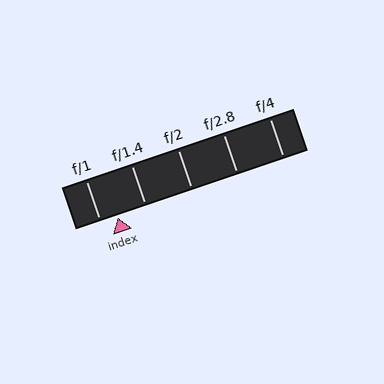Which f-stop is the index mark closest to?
The index mark is closest to f/1.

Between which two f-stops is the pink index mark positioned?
The index mark is between f/1 and f/1.4.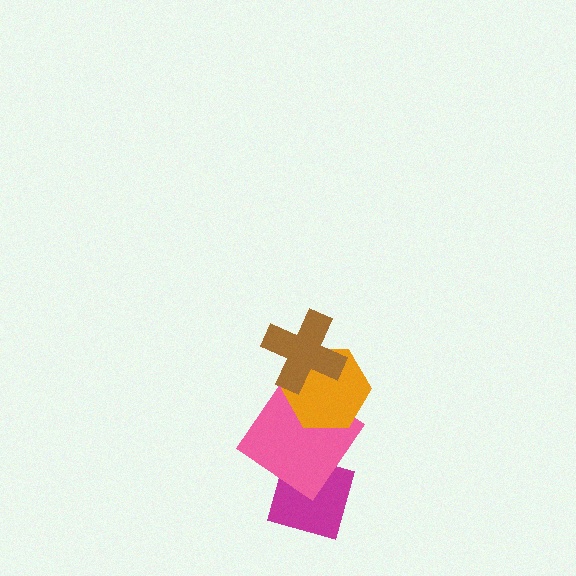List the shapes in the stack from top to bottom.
From top to bottom: the brown cross, the orange hexagon, the pink diamond, the magenta diamond.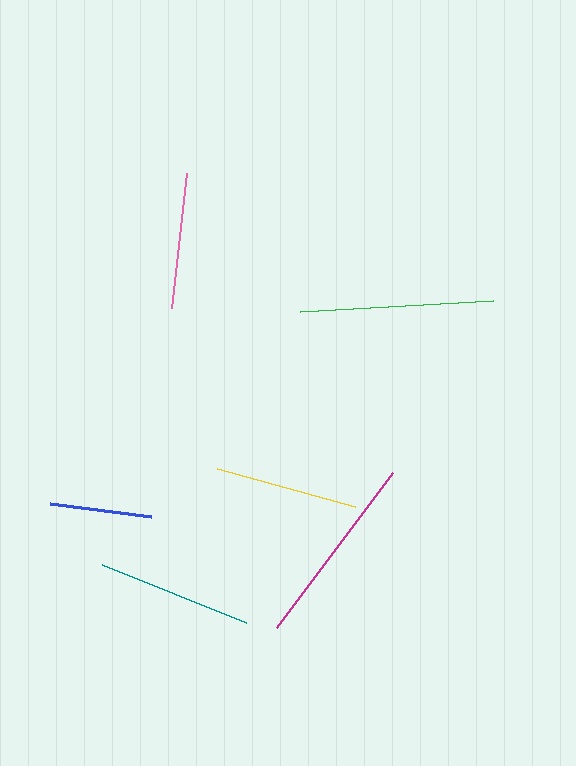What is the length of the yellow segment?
The yellow segment is approximately 143 pixels long.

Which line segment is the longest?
The green line is the longest at approximately 194 pixels.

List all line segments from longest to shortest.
From longest to shortest: green, magenta, teal, yellow, pink, blue.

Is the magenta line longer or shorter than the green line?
The green line is longer than the magenta line.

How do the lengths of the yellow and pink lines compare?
The yellow and pink lines are approximately the same length.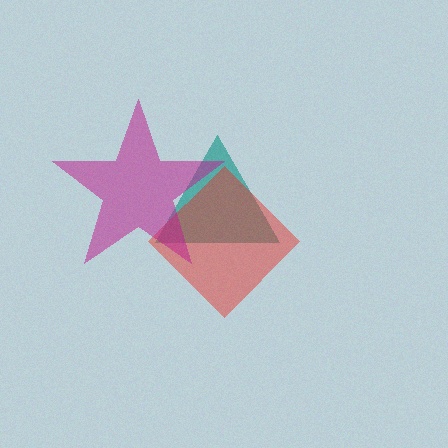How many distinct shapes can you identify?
There are 3 distinct shapes: a teal triangle, a red diamond, a magenta star.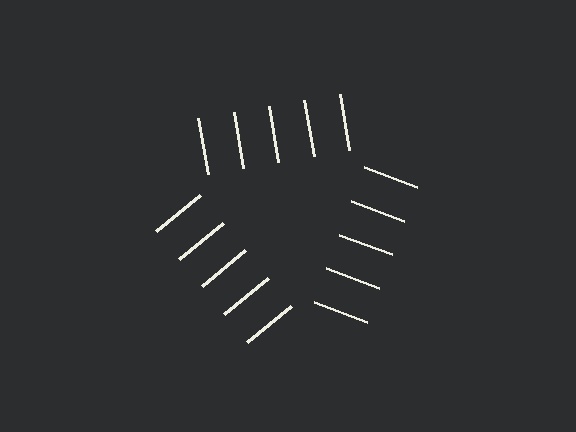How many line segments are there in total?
15 — 5 along each of the 3 edges.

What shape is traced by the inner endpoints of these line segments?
An illusory triangle — the line segments terminate on its edges but no continuous stroke is drawn.